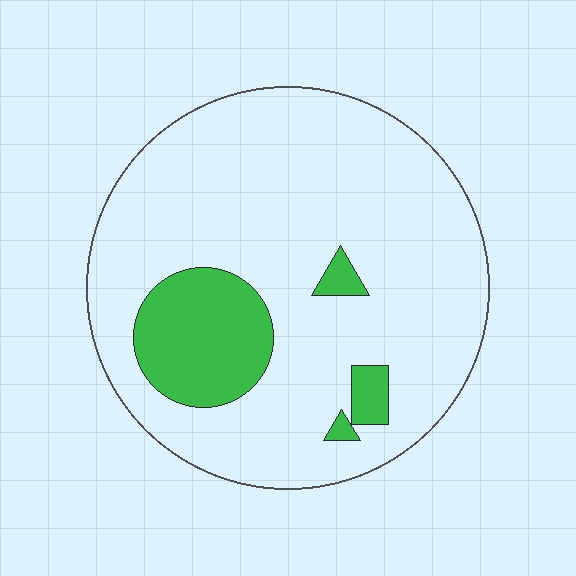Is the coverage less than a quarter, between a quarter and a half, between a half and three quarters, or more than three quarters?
Less than a quarter.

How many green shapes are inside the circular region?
4.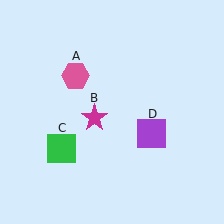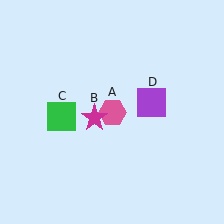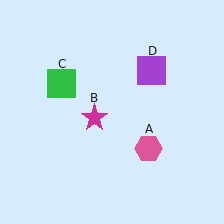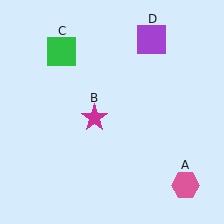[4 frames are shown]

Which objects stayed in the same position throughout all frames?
Magenta star (object B) remained stationary.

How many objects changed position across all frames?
3 objects changed position: pink hexagon (object A), green square (object C), purple square (object D).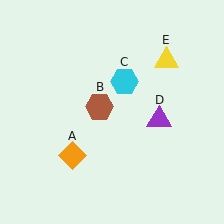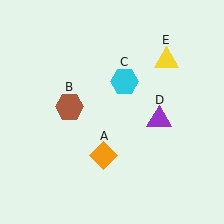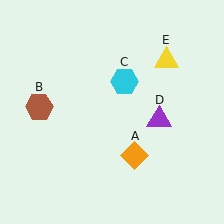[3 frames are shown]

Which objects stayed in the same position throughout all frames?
Cyan hexagon (object C) and purple triangle (object D) and yellow triangle (object E) remained stationary.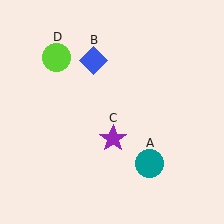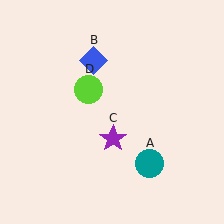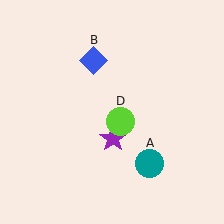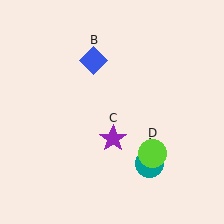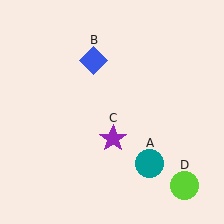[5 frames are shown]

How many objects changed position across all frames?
1 object changed position: lime circle (object D).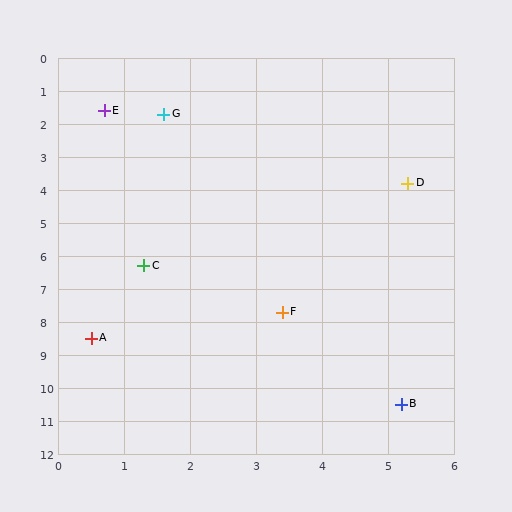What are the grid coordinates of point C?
Point C is at approximately (1.3, 6.3).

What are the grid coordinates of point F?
Point F is at approximately (3.4, 7.7).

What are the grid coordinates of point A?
Point A is at approximately (0.5, 8.5).